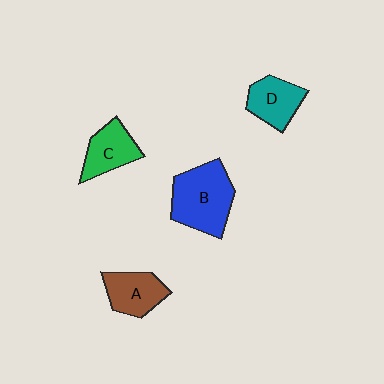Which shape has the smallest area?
Shape D (teal).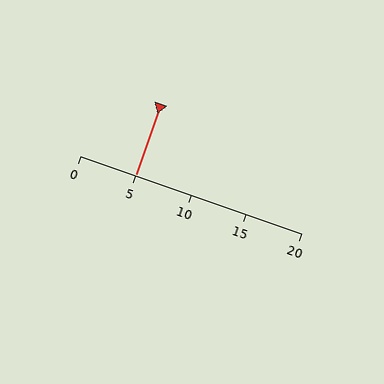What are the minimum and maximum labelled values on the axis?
The axis runs from 0 to 20.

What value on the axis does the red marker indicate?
The marker indicates approximately 5.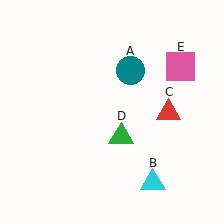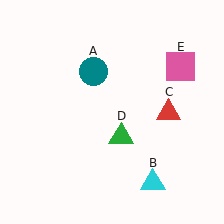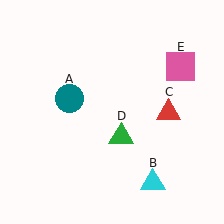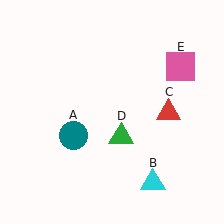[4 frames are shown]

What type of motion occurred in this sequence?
The teal circle (object A) rotated counterclockwise around the center of the scene.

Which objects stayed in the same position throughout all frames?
Cyan triangle (object B) and red triangle (object C) and green triangle (object D) and pink square (object E) remained stationary.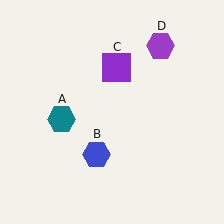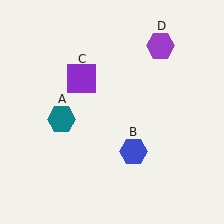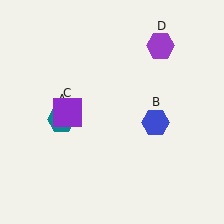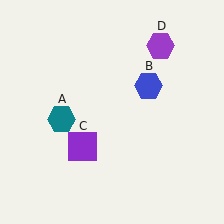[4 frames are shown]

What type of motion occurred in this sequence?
The blue hexagon (object B), purple square (object C) rotated counterclockwise around the center of the scene.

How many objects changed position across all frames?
2 objects changed position: blue hexagon (object B), purple square (object C).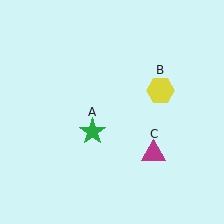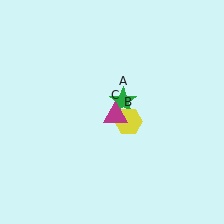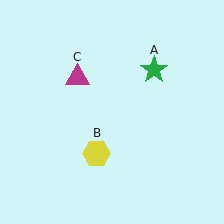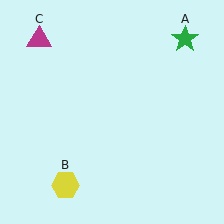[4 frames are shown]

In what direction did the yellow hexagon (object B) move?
The yellow hexagon (object B) moved down and to the left.